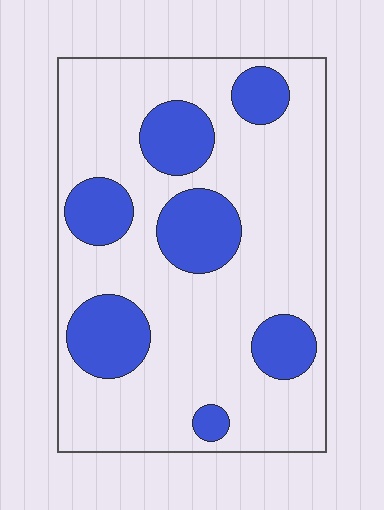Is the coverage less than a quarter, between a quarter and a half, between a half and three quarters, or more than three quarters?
Between a quarter and a half.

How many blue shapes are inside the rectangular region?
7.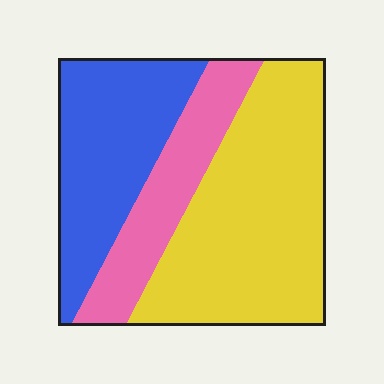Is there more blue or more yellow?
Yellow.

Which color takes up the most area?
Yellow, at roughly 50%.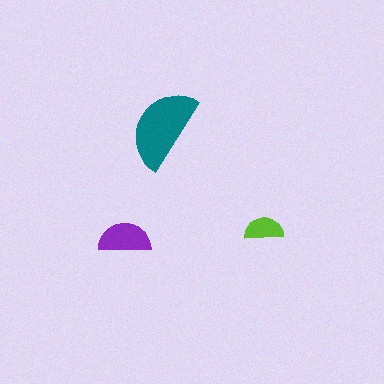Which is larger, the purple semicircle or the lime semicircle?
The purple one.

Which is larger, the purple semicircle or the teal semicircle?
The teal one.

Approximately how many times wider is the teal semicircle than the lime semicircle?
About 2 times wider.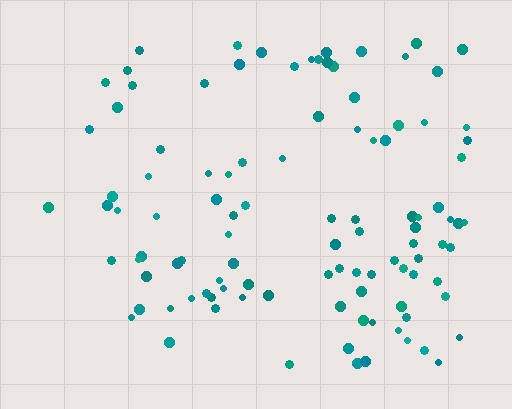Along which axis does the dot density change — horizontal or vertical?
Horizontal.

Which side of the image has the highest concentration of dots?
The right.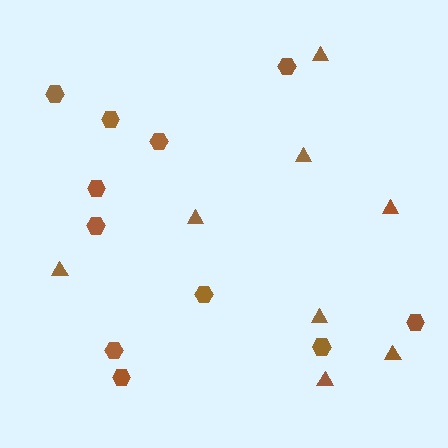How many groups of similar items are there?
There are 2 groups: one group of triangles (8) and one group of hexagons (11).